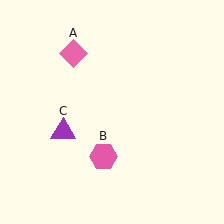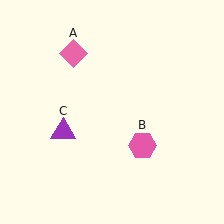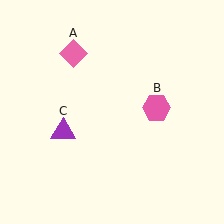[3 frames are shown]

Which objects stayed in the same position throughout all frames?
Pink diamond (object A) and purple triangle (object C) remained stationary.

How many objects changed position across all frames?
1 object changed position: pink hexagon (object B).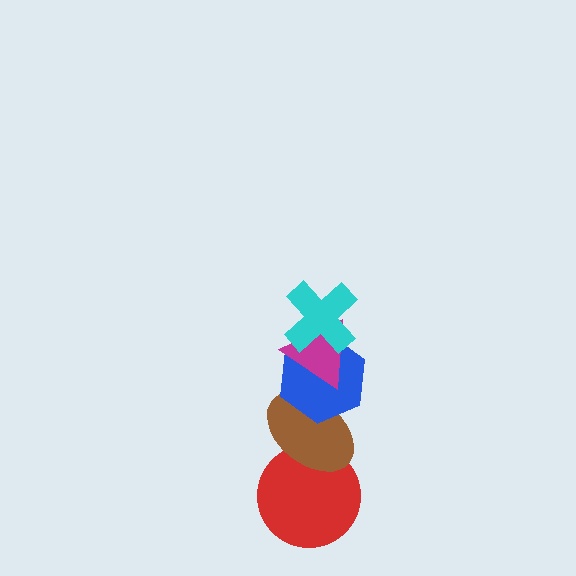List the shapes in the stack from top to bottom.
From top to bottom: the cyan cross, the magenta triangle, the blue hexagon, the brown ellipse, the red circle.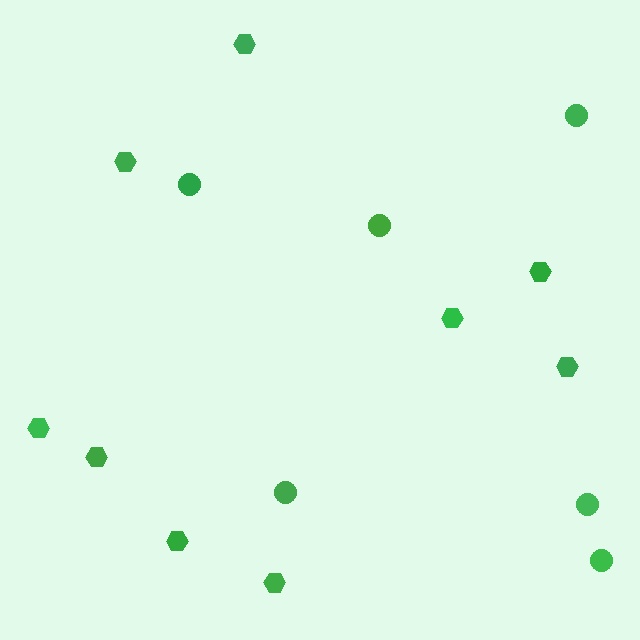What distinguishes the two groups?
There are 2 groups: one group of circles (6) and one group of hexagons (9).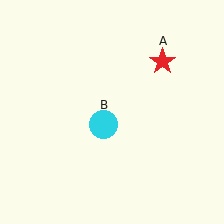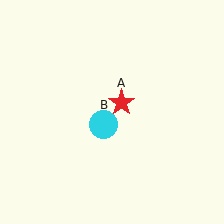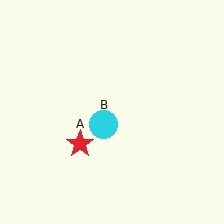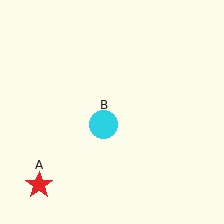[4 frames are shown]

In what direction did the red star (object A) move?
The red star (object A) moved down and to the left.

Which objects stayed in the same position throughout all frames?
Cyan circle (object B) remained stationary.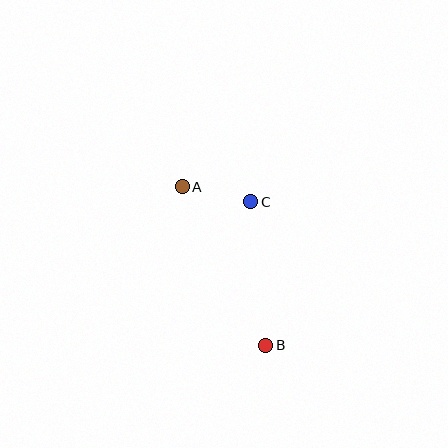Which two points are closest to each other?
Points A and C are closest to each other.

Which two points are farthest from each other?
Points A and B are farthest from each other.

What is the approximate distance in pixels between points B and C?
The distance between B and C is approximately 145 pixels.